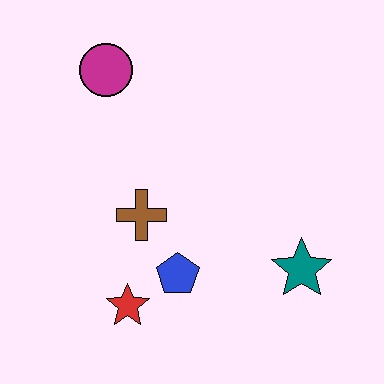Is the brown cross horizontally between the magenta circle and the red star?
No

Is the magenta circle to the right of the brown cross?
No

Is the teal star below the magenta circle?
Yes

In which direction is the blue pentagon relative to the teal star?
The blue pentagon is to the left of the teal star.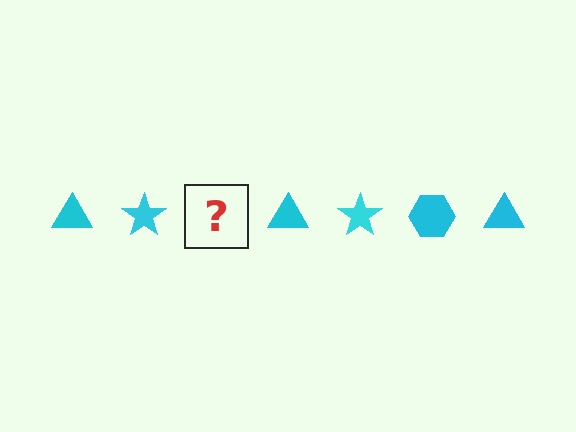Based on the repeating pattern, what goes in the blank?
The blank should be a cyan hexagon.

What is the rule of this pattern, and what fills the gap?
The rule is that the pattern cycles through triangle, star, hexagon shapes in cyan. The gap should be filled with a cyan hexagon.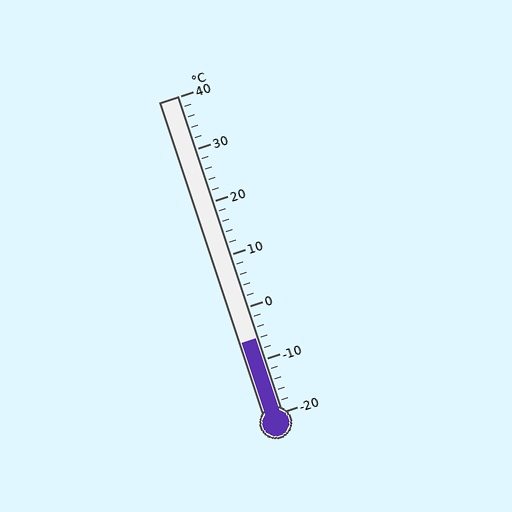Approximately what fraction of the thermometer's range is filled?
The thermometer is filled to approximately 25% of its range.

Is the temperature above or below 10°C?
The temperature is below 10°C.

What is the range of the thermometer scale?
The thermometer scale ranges from -20°C to 40°C.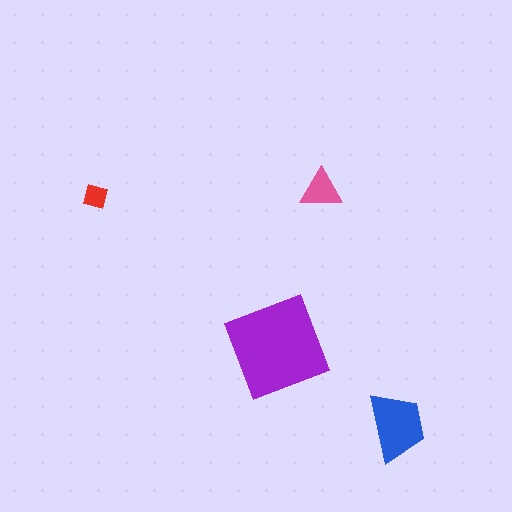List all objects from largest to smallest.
The purple square, the blue trapezoid, the pink triangle, the red diamond.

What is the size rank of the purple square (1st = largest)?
1st.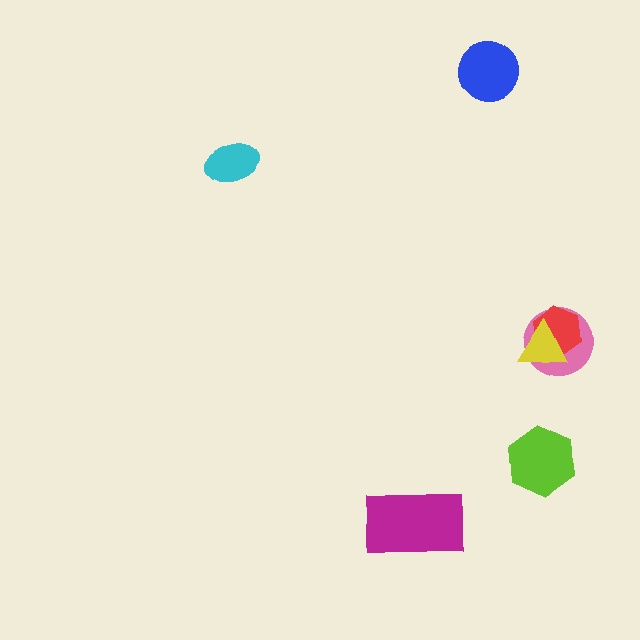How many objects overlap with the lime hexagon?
0 objects overlap with the lime hexagon.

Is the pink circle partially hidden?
Yes, it is partially covered by another shape.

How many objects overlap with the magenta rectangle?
0 objects overlap with the magenta rectangle.